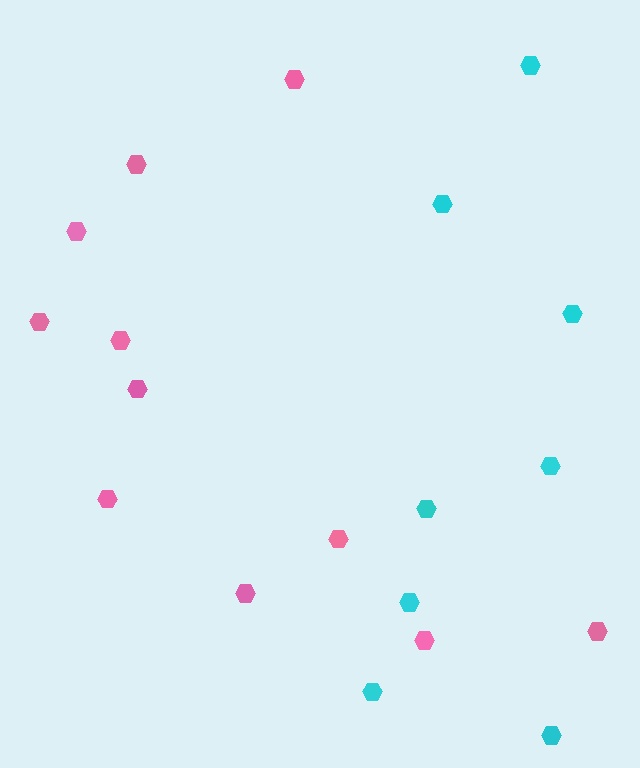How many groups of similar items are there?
There are 2 groups: one group of cyan hexagons (8) and one group of pink hexagons (11).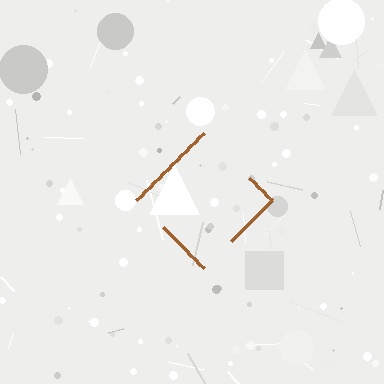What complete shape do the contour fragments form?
The contour fragments form a diamond.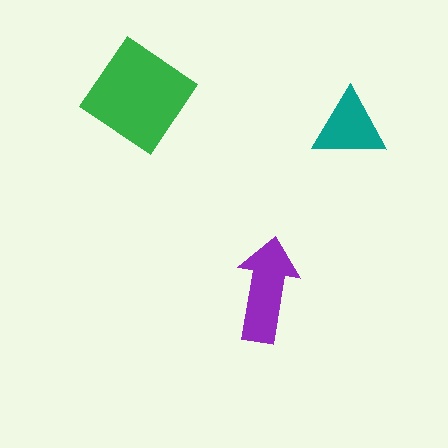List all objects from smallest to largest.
The teal triangle, the purple arrow, the green diamond.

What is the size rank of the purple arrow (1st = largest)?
2nd.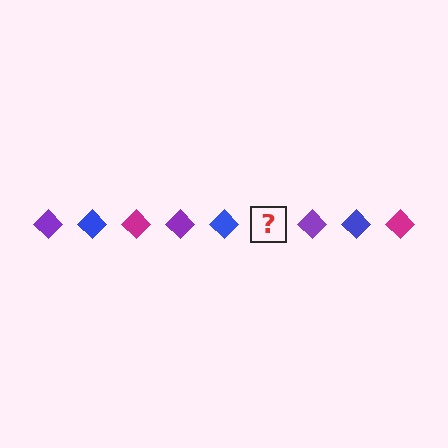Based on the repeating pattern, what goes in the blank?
The blank should be a magenta diamond.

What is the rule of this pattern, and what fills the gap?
The rule is that the pattern cycles through purple, blue, magenta diamonds. The gap should be filled with a magenta diamond.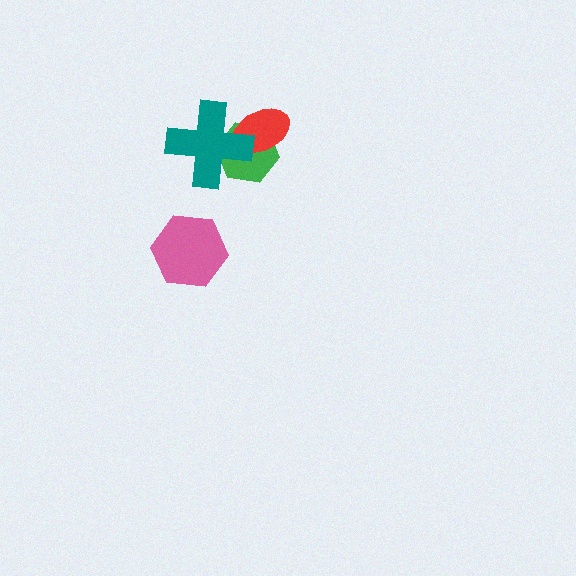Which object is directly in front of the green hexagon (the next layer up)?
The red ellipse is directly in front of the green hexagon.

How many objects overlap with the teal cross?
2 objects overlap with the teal cross.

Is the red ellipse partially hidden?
Yes, it is partially covered by another shape.